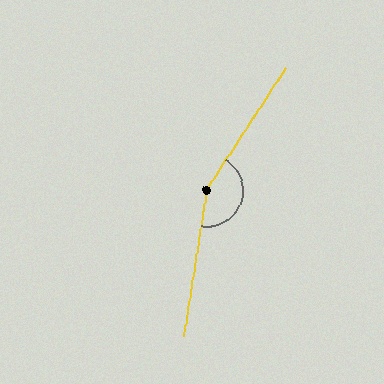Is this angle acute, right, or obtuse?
It is obtuse.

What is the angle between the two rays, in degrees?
Approximately 156 degrees.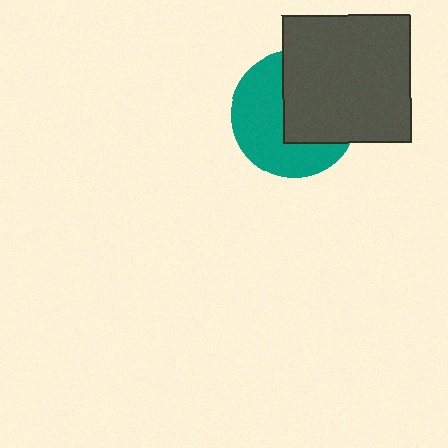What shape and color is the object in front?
The object in front is a dark gray square.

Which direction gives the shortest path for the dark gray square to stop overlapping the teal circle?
Moving right gives the shortest separation.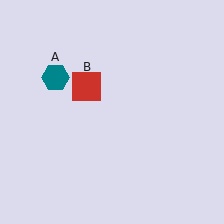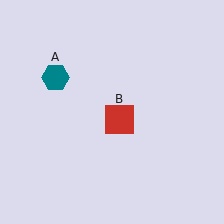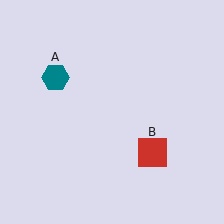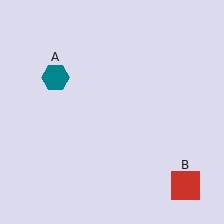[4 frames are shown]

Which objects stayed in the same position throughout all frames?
Teal hexagon (object A) remained stationary.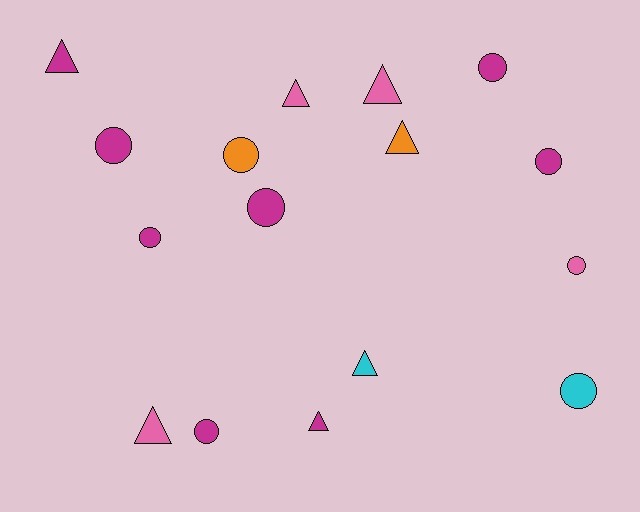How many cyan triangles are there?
There is 1 cyan triangle.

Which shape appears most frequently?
Circle, with 9 objects.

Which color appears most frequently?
Magenta, with 8 objects.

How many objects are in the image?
There are 16 objects.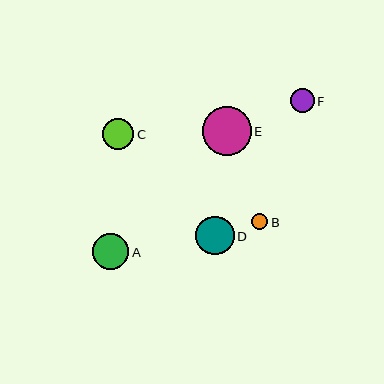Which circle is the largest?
Circle E is the largest with a size of approximately 49 pixels.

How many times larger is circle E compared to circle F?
Circle E is approximately 2.0 times the size of circle F.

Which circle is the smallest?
Circle B is the smallest with a size of approximately 16 pixels.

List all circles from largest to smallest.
From largest to smallest: E, D, A, C, F, B.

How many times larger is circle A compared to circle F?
Circle A is approximately 1.5 times the size of circle F.